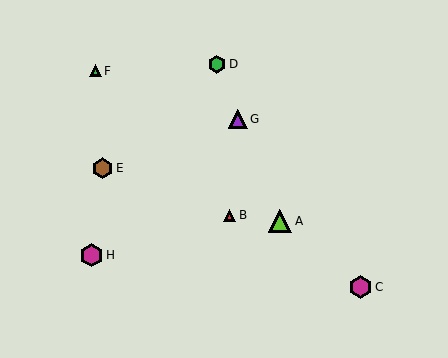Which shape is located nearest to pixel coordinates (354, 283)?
The magenta hexagon (labeled C) at (361, 287) is nearest to that location.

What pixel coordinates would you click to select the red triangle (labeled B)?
Click at (229, 215) to select the red triangle B.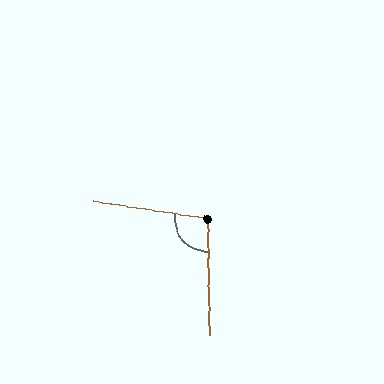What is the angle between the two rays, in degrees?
Approximately 99 degrees.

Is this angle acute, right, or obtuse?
It is obtuse.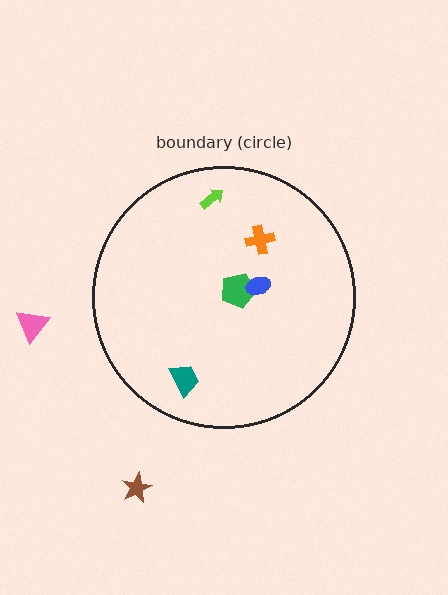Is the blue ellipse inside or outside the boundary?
Inside.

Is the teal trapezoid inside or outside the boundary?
Inside.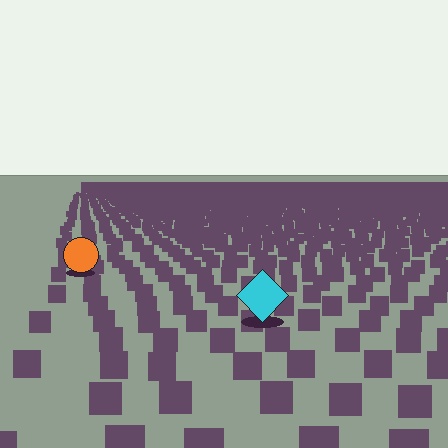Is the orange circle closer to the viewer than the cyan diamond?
No. The cyan diamond is closer — you can tell from the texture gradient: the ground texture is coarser near it.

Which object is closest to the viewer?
The cyan diamond is closest. The texture marks near it are larger and more spread out.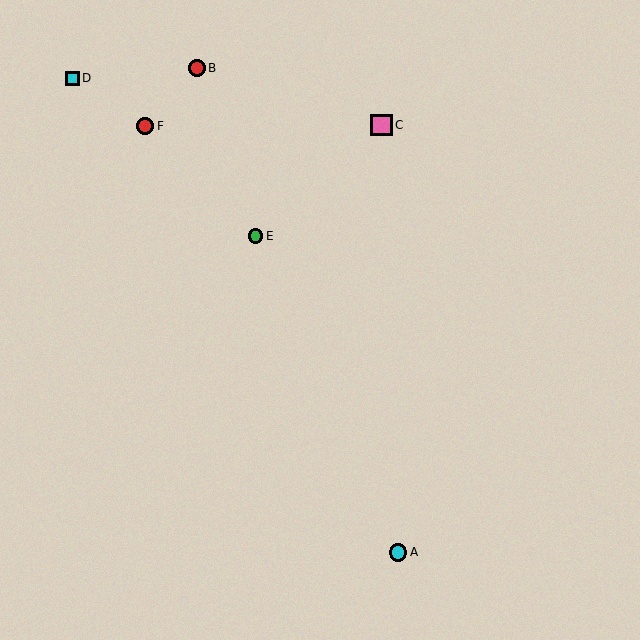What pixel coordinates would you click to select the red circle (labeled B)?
Click at (197, 68) to select the red circle B.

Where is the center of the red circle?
The center of the red circle is at (197, 68).